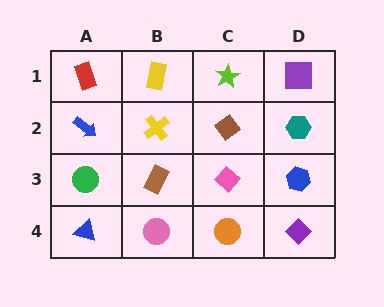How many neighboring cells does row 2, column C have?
4.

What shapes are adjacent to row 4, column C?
A pink diamond (row 3, column C), a pink circle (row 4, column B), a purple diamond (row 4, column D).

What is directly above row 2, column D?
A purple square.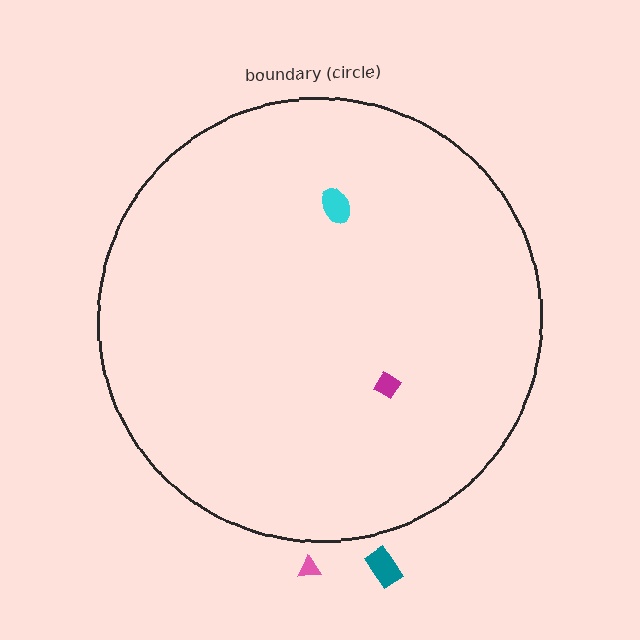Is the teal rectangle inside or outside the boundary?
Outside.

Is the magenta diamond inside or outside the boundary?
Inside.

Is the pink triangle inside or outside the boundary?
Outside.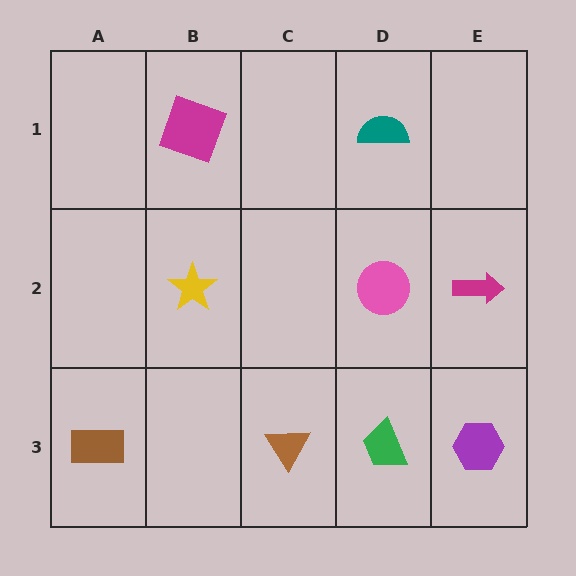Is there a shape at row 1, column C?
No, that cell is empty.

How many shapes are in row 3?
4 shapes.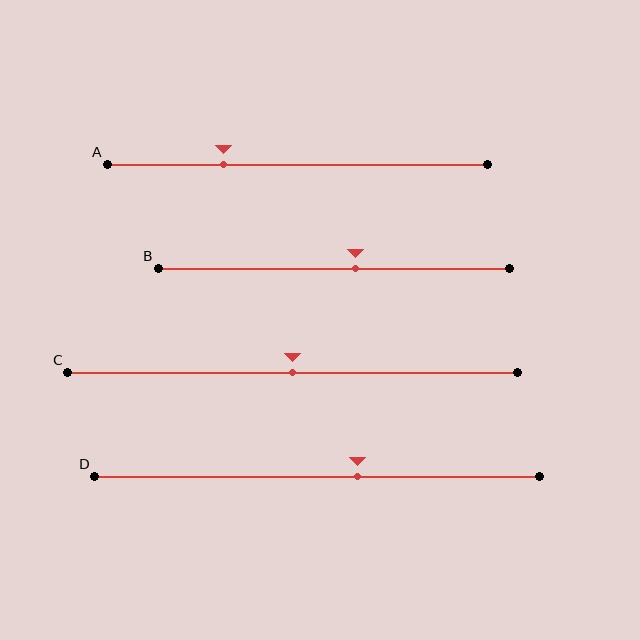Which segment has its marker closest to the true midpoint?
Segment C has its marker closest to the true midpoint.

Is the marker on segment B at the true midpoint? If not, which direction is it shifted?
No, the marker on segment B is shifted to the right by about 6% of the segment length.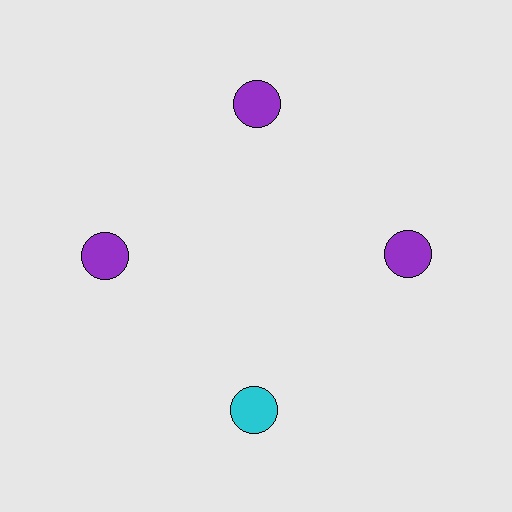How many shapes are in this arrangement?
There are 4 shapes arranged in a ring pattern.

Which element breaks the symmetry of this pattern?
The cyan circle at roughly the 6 o'clock position breaks the symmetry. All other shapes are purple circles.